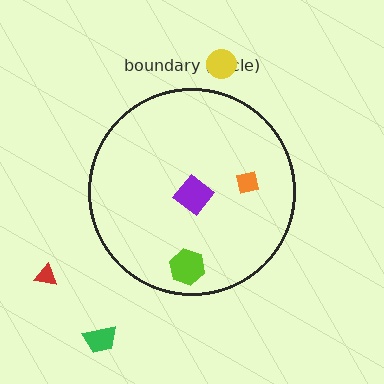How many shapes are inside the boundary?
3 inside, 3 outside.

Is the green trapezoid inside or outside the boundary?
Outside.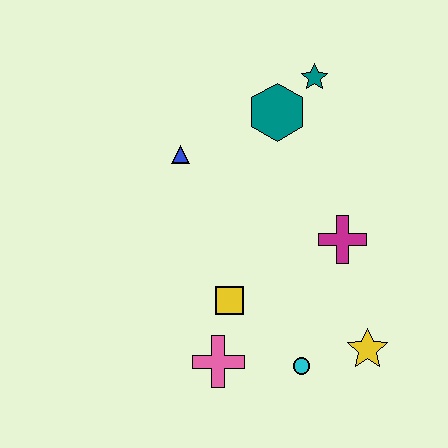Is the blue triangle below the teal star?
Yes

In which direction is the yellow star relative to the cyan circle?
The yellow star is to the right of the cyan circle.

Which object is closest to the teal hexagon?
The teal star is closest to the teal hexagon.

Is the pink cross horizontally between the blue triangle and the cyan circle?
Yes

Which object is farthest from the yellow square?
The teal star is farthest from the yellow square.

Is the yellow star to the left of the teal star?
No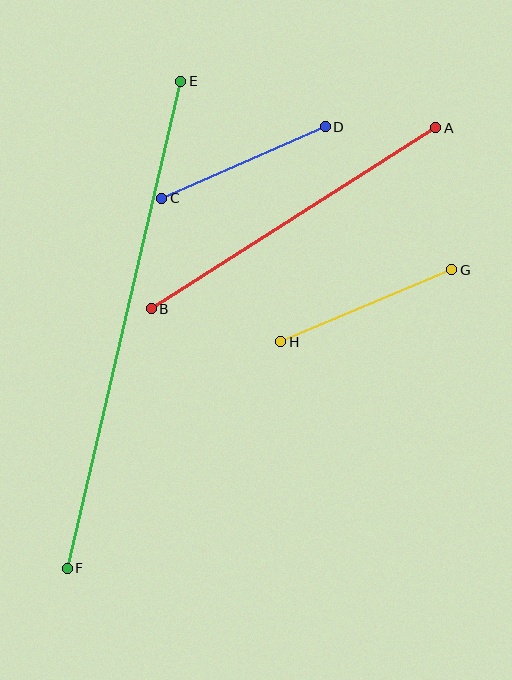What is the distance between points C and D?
The distance is approximately 179 pixels.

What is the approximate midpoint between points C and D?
The midpoint is at approximately (244, 163) pixels.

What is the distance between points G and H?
The distance is approximately 186 pixels.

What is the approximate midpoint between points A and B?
The midpoint is at approximately (293, 218) pixels.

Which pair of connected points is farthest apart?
Points E and F are farthest apart.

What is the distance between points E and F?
The distance is approximately 500 pixels.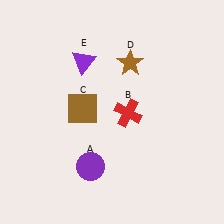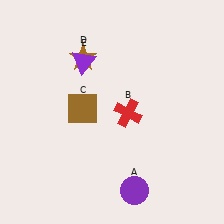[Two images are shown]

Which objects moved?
The objects that moved are: the purple circle (A), the brown star (D).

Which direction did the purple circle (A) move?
The purple circle (A) moved right.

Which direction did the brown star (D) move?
The brown star (D) moved left.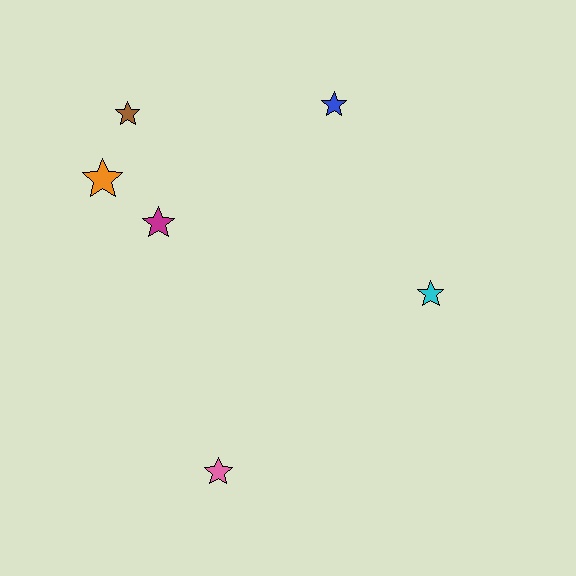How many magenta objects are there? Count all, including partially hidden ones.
There is 1 magenta object.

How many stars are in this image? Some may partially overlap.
There are 6 stars.